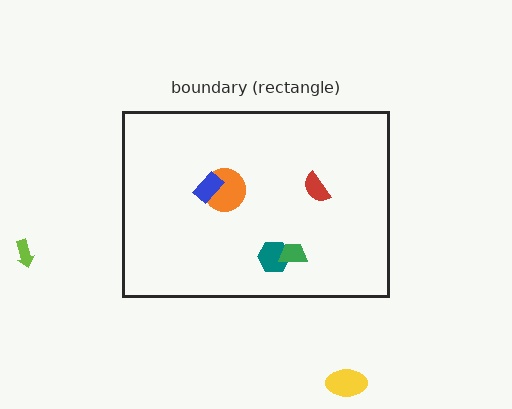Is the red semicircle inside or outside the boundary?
Inside.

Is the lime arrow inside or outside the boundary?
Outside.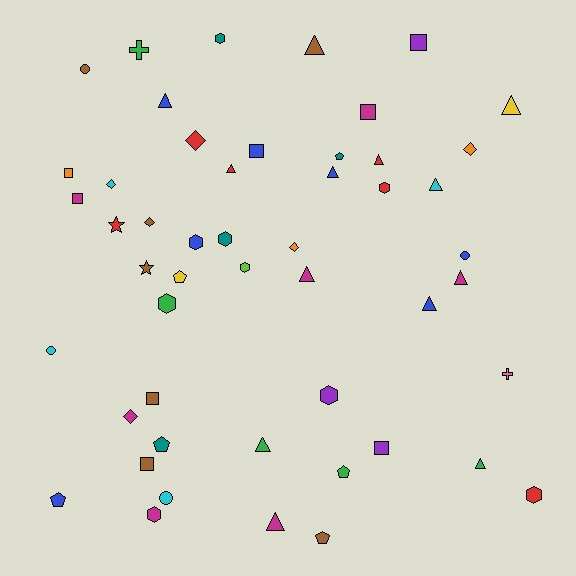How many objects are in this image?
There are 50 objects.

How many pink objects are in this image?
There is 1 pink object.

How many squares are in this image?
There are 8 squares.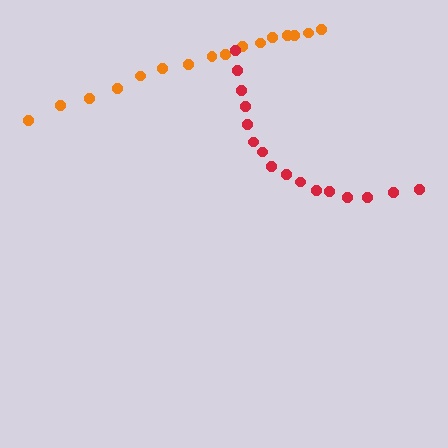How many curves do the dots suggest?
There are 2 distinct paths.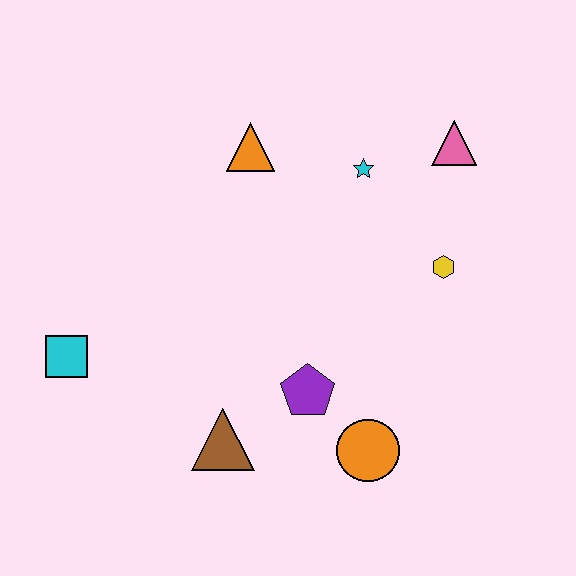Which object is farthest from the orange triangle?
The orange circle is farthest from the orange triangle.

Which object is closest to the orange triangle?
The cyan star is closest to the orange triangle.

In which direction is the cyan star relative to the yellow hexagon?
The cyan star is above the yellow hexagon.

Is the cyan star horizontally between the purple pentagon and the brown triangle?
No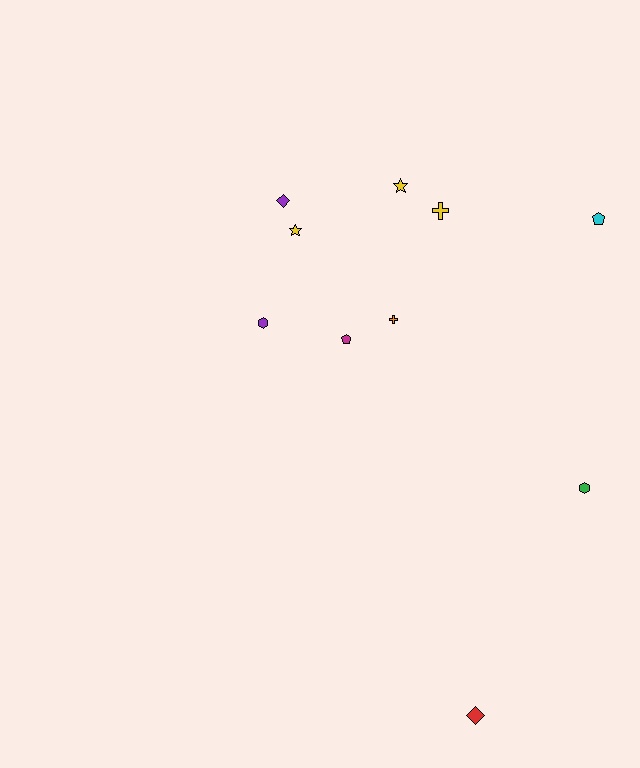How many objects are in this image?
There are 10 objects.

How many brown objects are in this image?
There are no brown objects.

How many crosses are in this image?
There are 2 crosses.